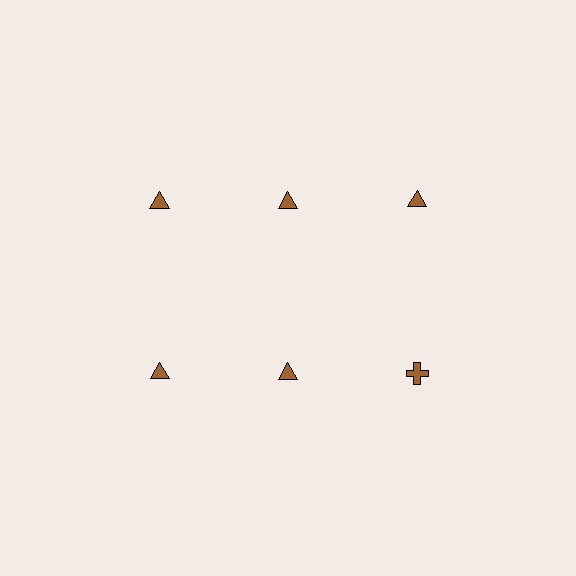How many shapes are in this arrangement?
There are 6 shapes arranged in a grid pattern.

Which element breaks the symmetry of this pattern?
The brown cross in the second row, center column breaks the symmetry. All other shapes are brown triangles.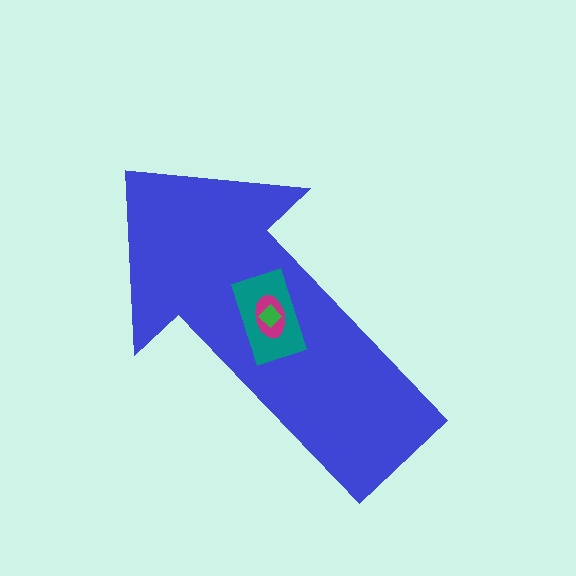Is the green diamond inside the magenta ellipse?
Yes.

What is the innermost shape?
The green diamond.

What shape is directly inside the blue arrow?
The teal rectangle.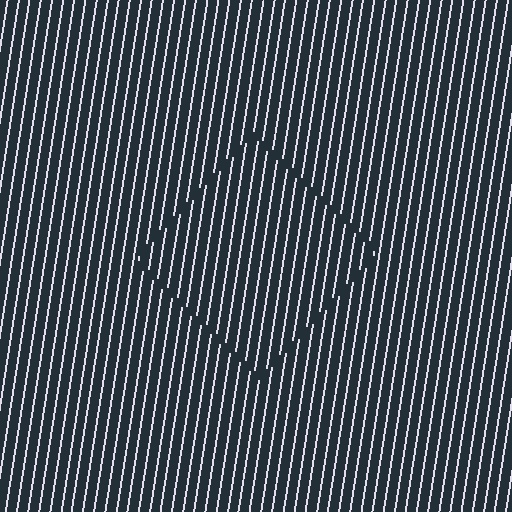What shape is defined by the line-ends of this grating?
An illusory square. The interior of the shape contains the same grating, shifted by half a period — the contour is defined by the phase discontinuity where line-ends from the inner and outer gratings abut.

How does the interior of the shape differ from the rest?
The interior of the shape contains the same grating, shifted by half a period — the contour is defined by the phase discontinuity where line-ends from the inner and outer gratings abut.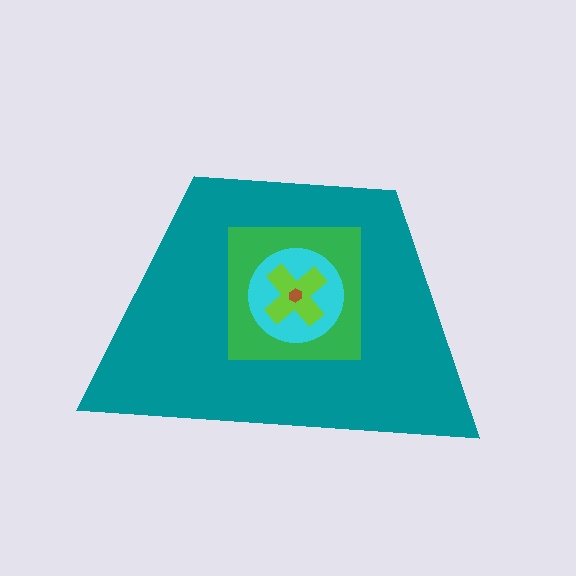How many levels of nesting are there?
5.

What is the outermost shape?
The teal trapezoid.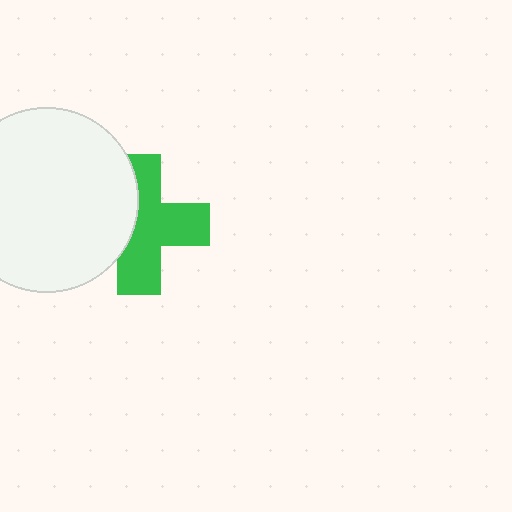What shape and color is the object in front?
The object in front is a white circle.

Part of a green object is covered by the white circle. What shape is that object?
It is a cross.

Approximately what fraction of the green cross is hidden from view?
Roughly 37% of the green cross is hidden behind the white circle.